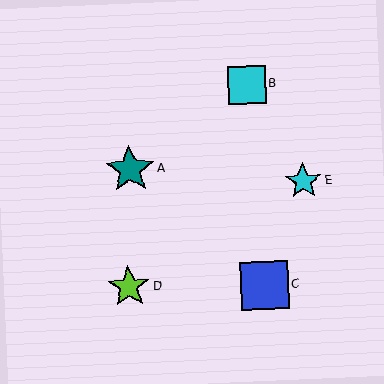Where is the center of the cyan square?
The center of the cyan square is at (247, 85).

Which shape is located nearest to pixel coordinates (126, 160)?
The teal star (labeled A) at (130, 169) is nearest to that location.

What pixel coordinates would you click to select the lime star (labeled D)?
Click at (129, 287) to select the lime star D.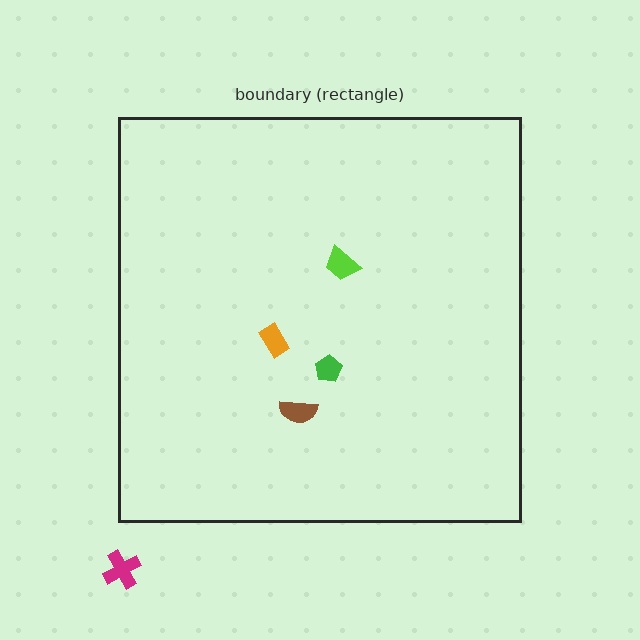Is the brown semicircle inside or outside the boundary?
Inside.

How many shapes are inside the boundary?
4 inside, 1 outside.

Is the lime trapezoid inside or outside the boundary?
Inside.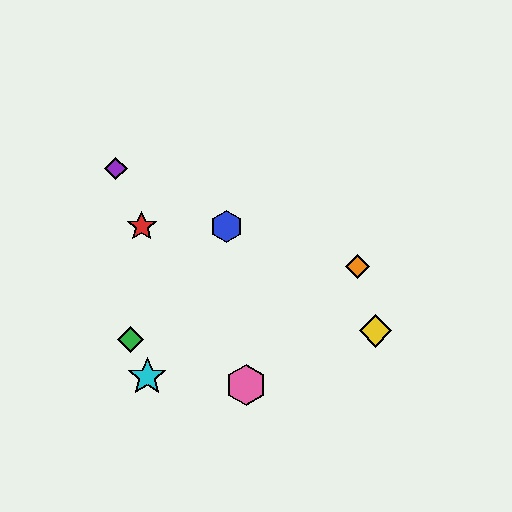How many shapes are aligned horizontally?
2 shapes (the red star, the blue hexagon) are aligned horizontally.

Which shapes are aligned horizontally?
The red star, the blue hexagon are aligned horizontally.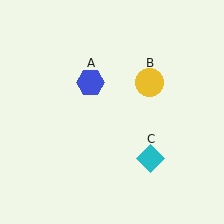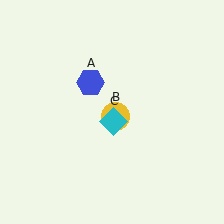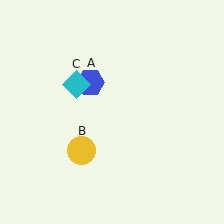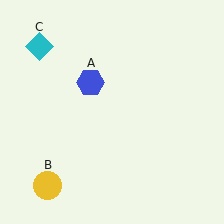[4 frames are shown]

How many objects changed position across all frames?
2 objects changed position: yellow circle (object B), cyan diamond (object C).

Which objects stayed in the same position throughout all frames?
Blue hexagon (object A) remained stationary.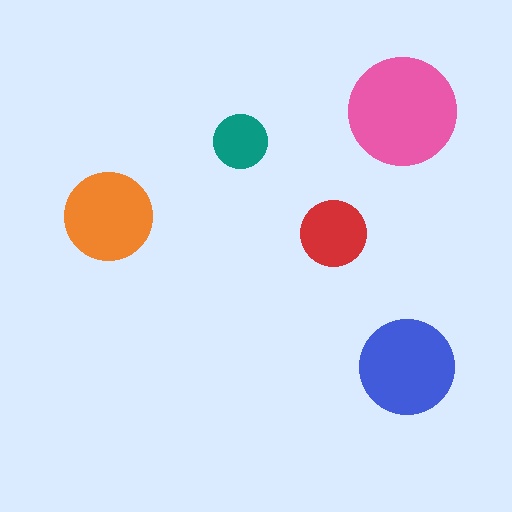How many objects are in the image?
There are 5 objects in the image.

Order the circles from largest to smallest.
the pink one, the blue one, the orange one, the red one, the teal one.